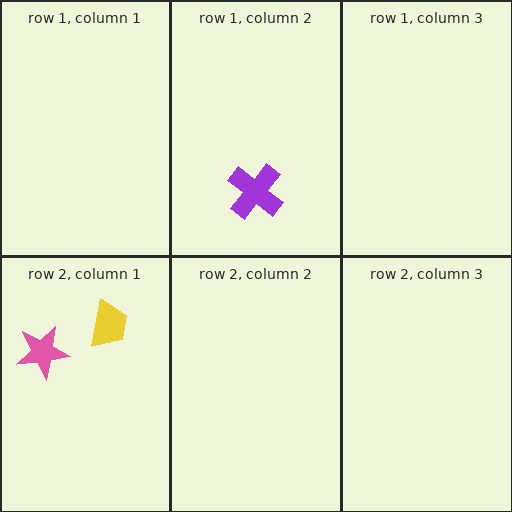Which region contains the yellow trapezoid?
The row 2, column 1 region.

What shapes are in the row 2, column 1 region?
The yellow trapezoid, the pink star.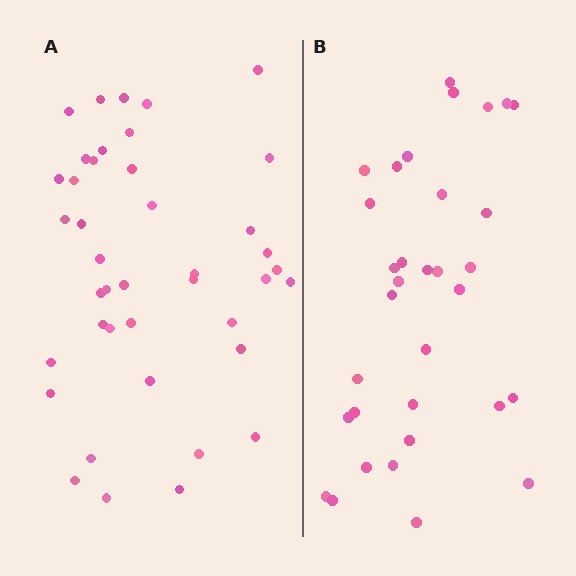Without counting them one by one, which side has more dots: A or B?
Region A (the left region) has more dots.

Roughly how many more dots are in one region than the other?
Region A has roughly 8 or so more dots than region B.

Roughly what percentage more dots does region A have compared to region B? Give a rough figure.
About 25% more.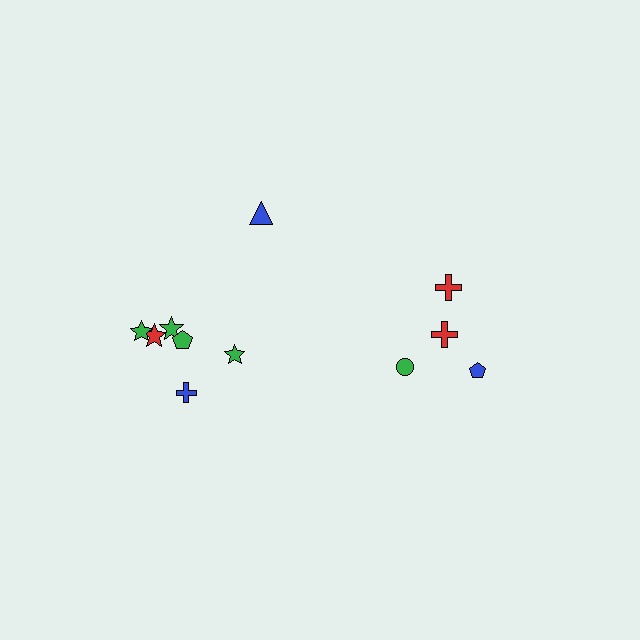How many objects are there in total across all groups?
There are 11 objects.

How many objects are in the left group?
There are 7 objects.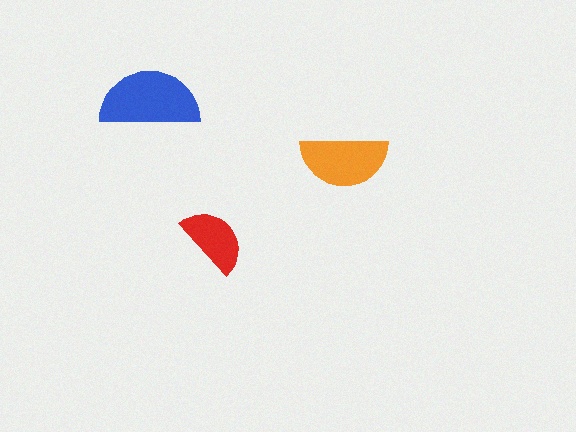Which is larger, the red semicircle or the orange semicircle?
The orange one.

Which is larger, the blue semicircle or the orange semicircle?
The blue one.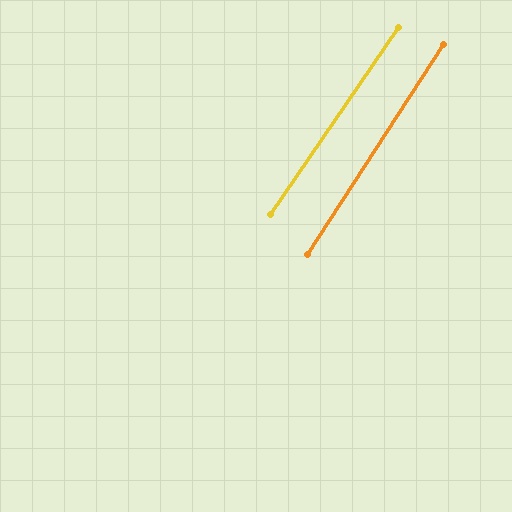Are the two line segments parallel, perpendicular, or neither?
Parallel — their directions differ by only 1.8°.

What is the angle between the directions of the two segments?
Approximately 2 degrees.